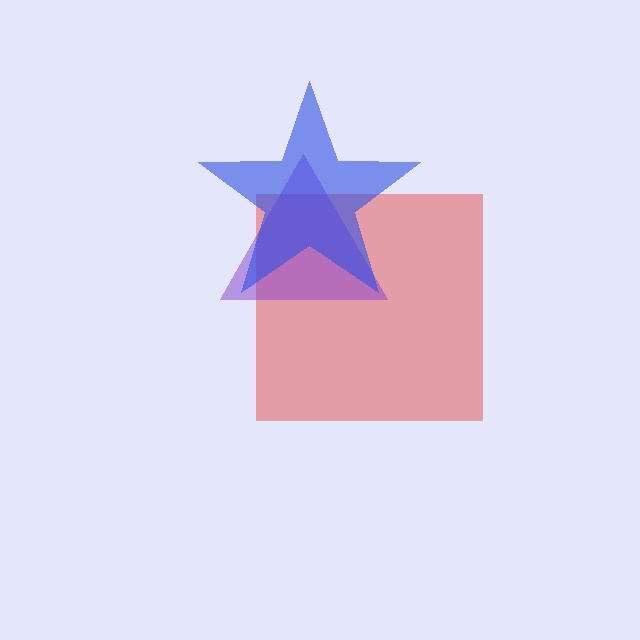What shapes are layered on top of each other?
The layered shapes are: a red square, a purple triangle, a blue star.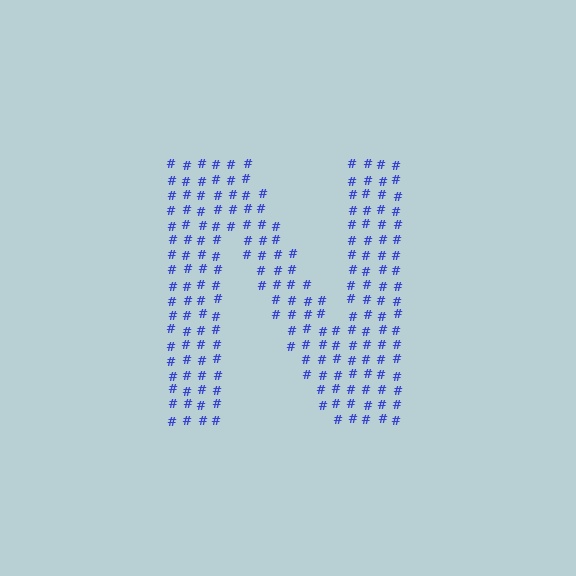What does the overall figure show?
The overall figure shows the letter N.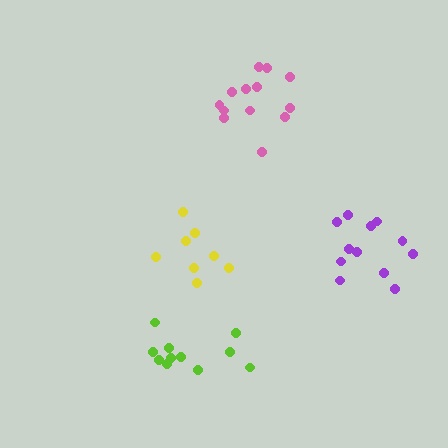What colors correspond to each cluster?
The clusters are colored: lime, purple, pink, yellow.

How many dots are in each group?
Group 1: 11 dots, Group 2: 12 dots, Group 3: 13 dots, Group 4: 8 dots (44 total).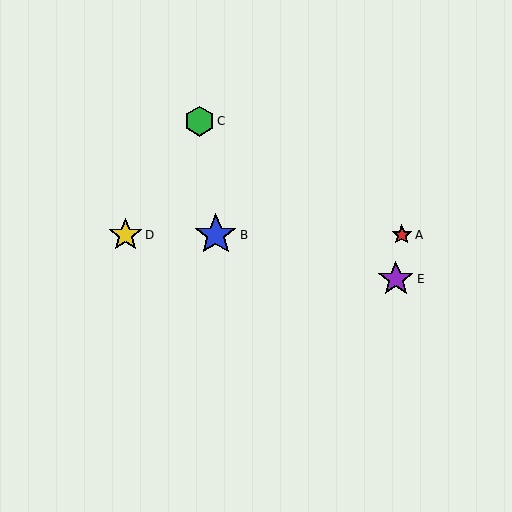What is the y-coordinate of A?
Object A is at y≈235.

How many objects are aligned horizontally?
3 objects (A, B, D) are aligned horizontally.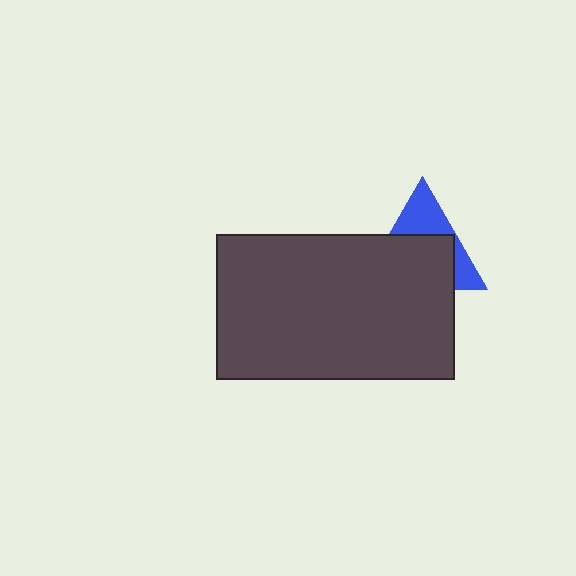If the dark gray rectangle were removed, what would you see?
You would see the complete blue triangle.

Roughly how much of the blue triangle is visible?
A small part of it is visible (roughly 38%).